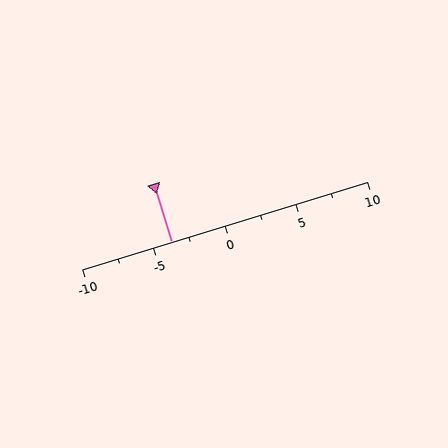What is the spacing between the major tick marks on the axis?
The major ticks are spaced 5 apart.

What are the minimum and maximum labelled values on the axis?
The axis runs from -10 to 10.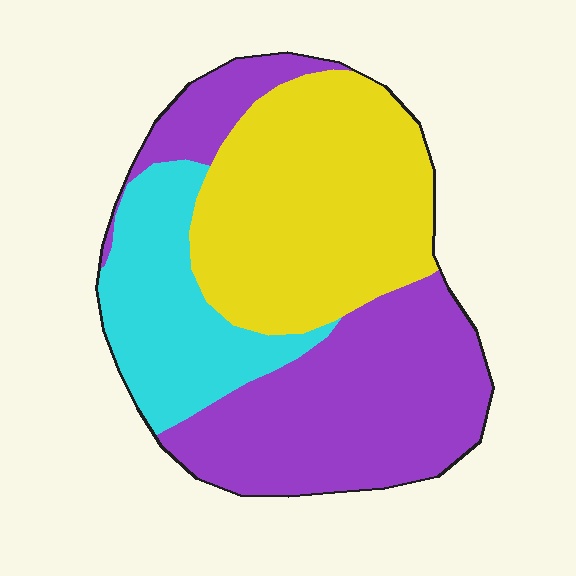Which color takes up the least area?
Cyan, at roughly 20%.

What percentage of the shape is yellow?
Yellow takes up between a quarter and a half of the shape.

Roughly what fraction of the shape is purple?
Purple covers 41% of the shape.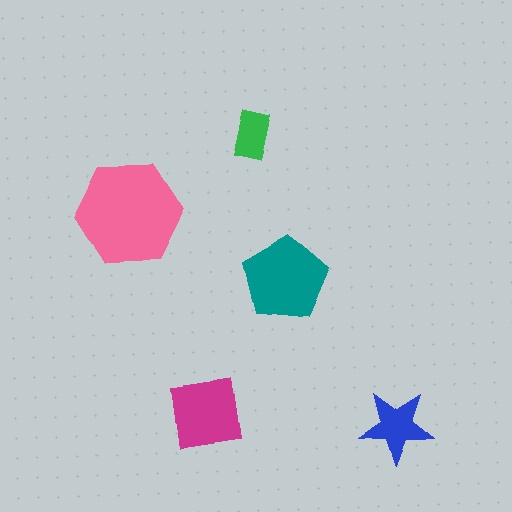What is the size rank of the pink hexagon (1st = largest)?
1st.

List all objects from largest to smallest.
The pink hexagon, the teal pentagon, the magenta square, the blue star, the green rectangle.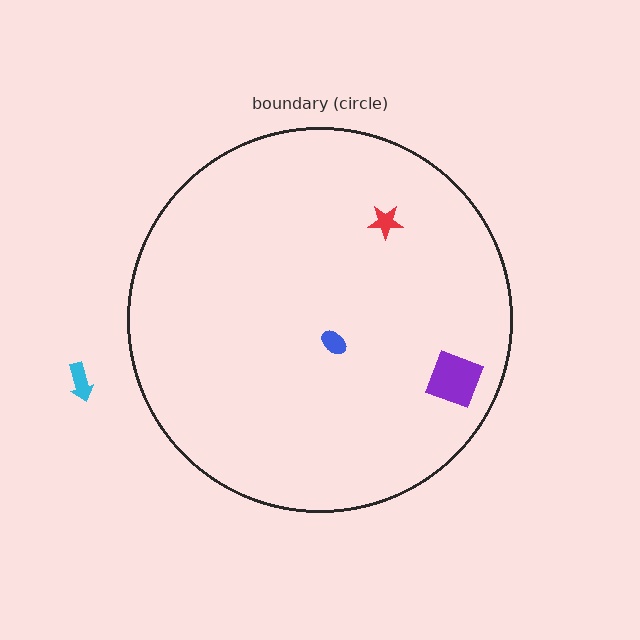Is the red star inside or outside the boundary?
Inside.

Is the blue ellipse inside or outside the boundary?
Inside.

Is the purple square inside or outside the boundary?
Inside.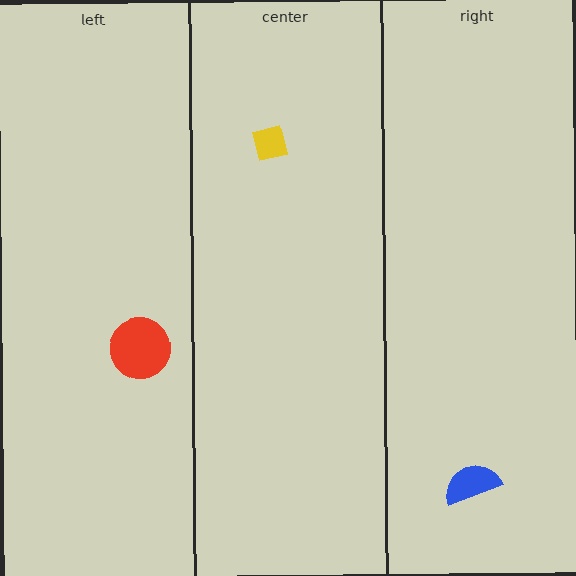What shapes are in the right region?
The blue semicircle.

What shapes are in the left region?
The red circle.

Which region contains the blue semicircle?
The right region.